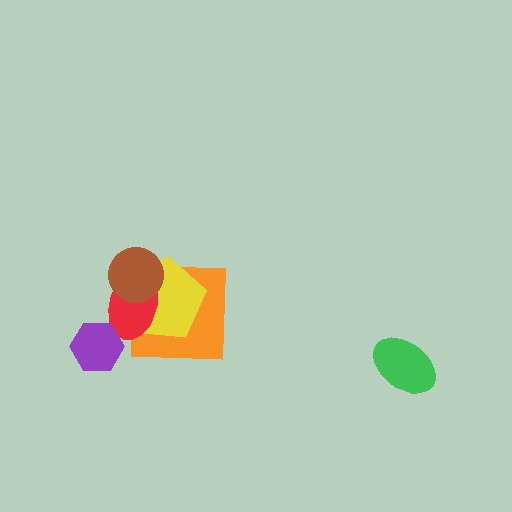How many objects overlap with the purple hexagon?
1 object overlaps with the purple hexagon.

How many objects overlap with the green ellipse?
0 objects overlap with the green ellipse.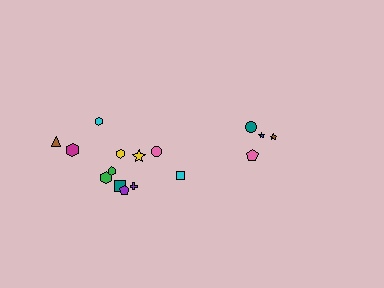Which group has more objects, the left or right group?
The left group.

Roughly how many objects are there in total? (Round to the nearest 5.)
Roughly 15 objects in total.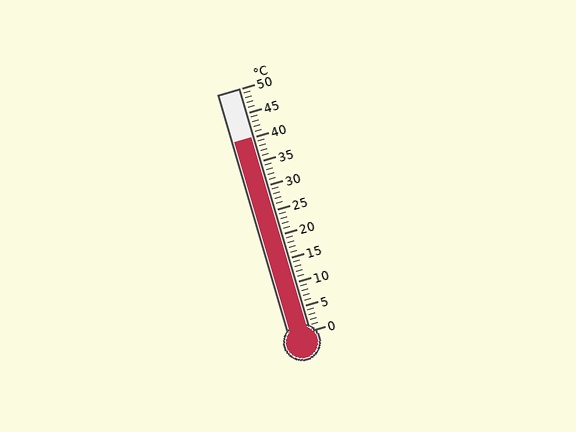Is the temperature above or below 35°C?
The temperature is above 35°C.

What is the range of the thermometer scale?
The thermometer scale ranges from 0°C to 50°C.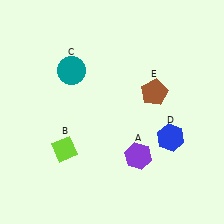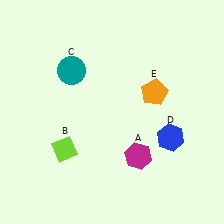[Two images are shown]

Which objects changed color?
A changed from purple to magenta. E changed from brown to orange.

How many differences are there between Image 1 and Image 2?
There are 2 differences between the two images.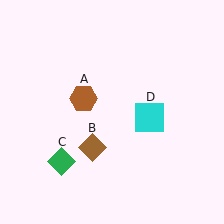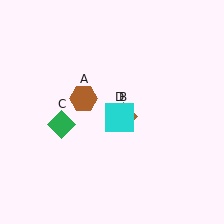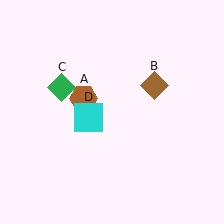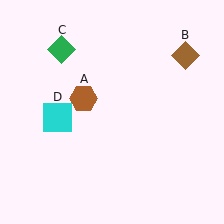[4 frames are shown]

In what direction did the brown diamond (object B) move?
The brown diamond (object B) moved up and to the right.